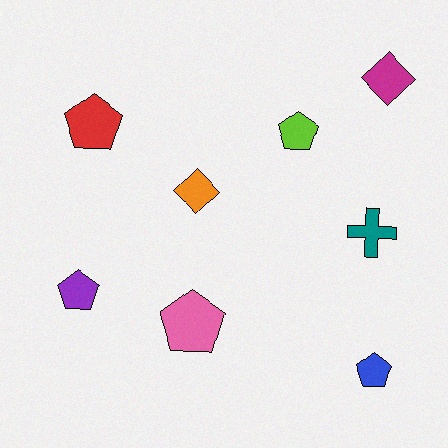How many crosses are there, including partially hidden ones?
There is 1 cross.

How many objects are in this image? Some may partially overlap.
There are 8 objects.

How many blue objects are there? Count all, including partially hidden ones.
There is 1 blue object.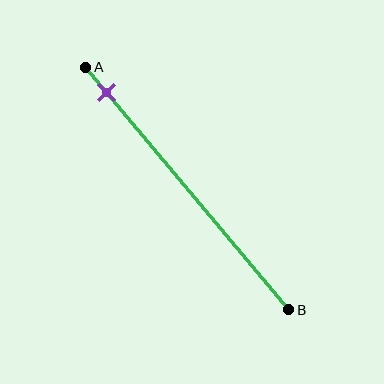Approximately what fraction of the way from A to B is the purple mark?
The purple mark is approximately 10% of the way from A to B.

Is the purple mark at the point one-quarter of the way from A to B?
No, the mark is at about 10% from A, not at the 25% one-quarter point.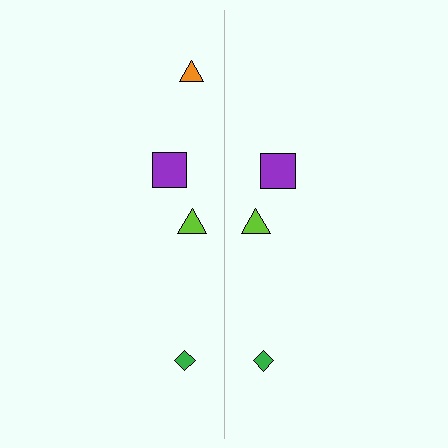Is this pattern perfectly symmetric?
No, the pattern is not perfectly symmetric. A orange triangle is missing from the right side.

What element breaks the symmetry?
A orange triangle is missing from the right side.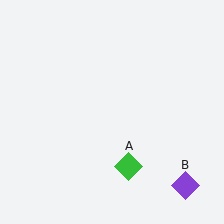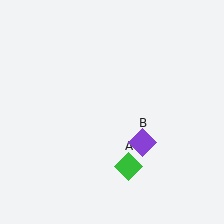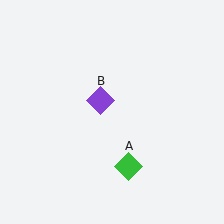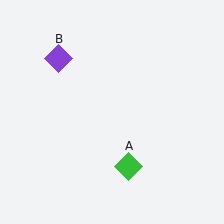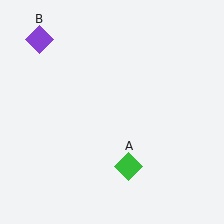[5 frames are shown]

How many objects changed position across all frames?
1 object changed position: purple diamond (object B).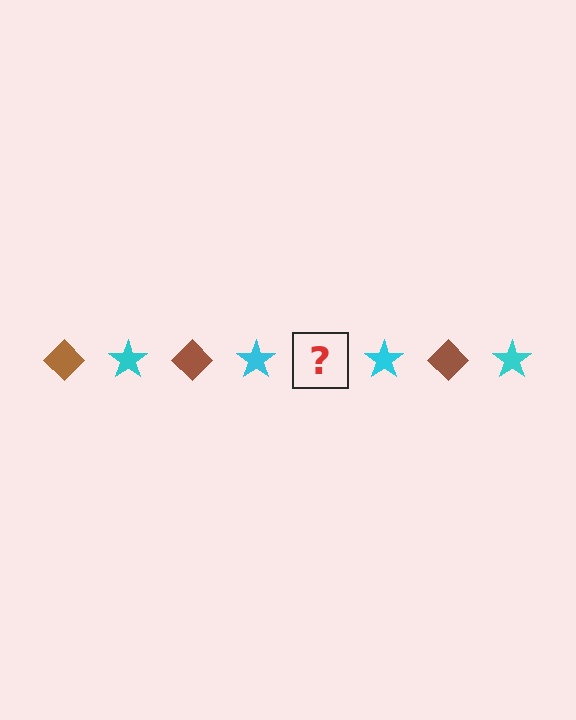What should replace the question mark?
The question mark should be replaced with a brown diamond.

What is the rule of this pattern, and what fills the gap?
The rule is that the pattern alternates between brown diamond and cyan star. The gap should be filled with a brown diamond.